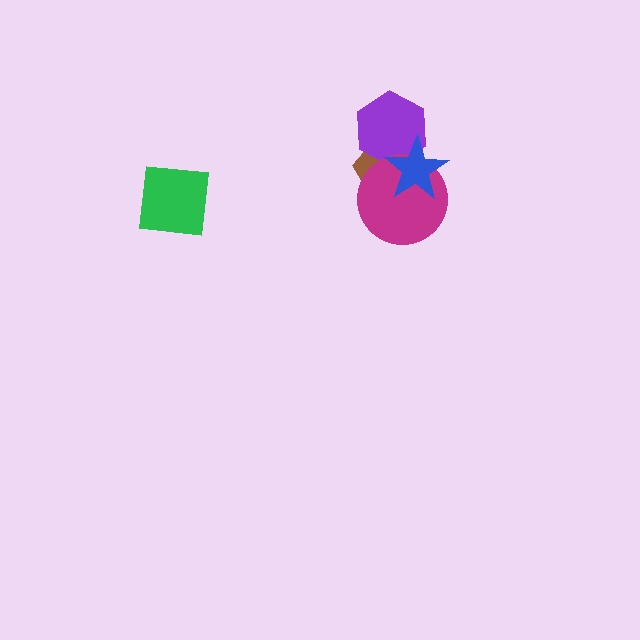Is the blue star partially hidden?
No, no other shape covers it.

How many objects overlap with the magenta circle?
3 objects overlap with the magenta circle.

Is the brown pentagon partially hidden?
Yes, it is partially covered by another shape.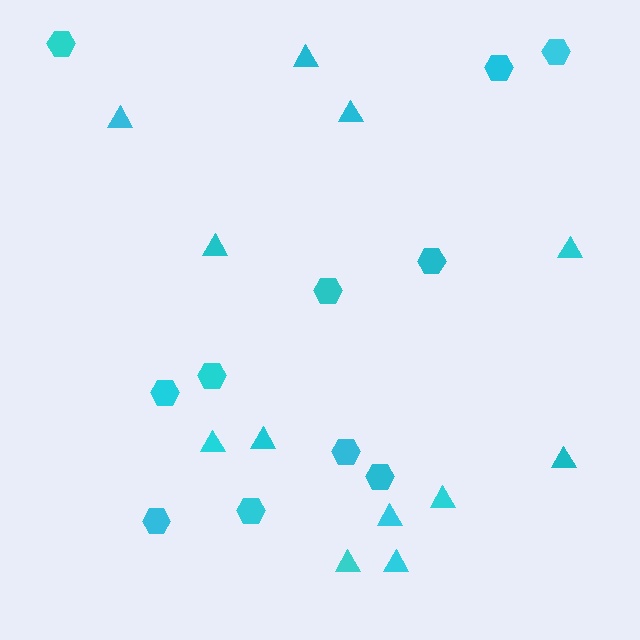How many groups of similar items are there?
There are 2 groups: one group of hexagons (11) and one group of triangles (12).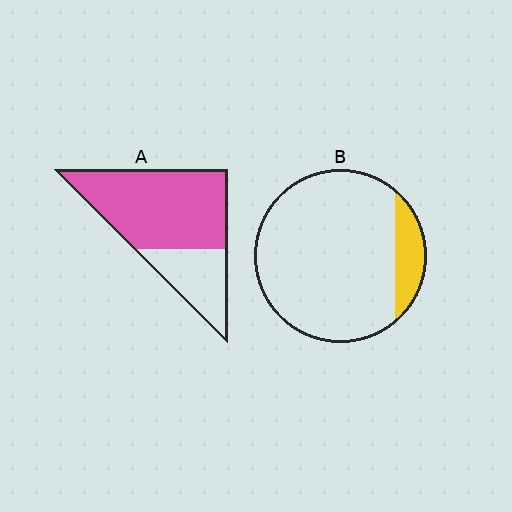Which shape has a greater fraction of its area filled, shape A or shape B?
Shape A.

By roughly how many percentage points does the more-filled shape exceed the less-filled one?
By roughly 60 percentage points (A over B).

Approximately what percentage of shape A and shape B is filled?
A is approximately 70% and B is approximately 15%.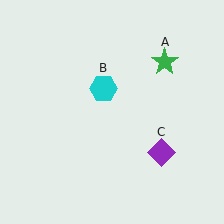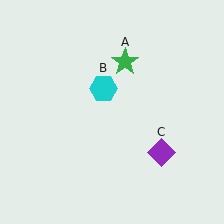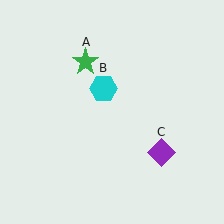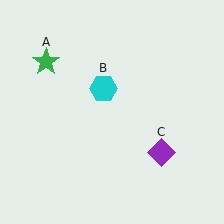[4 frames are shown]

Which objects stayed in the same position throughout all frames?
Cyan hexagon (object B) and purple diamond (object C) remained stationary.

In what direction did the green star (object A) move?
The green star (object A) moved left.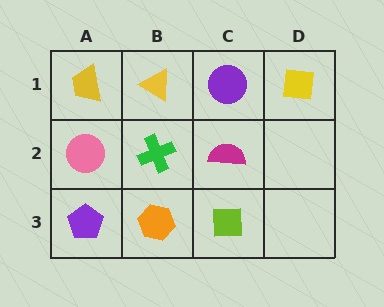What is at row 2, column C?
A magenta semicircle.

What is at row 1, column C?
A purple circle.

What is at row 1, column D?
A yellow square.